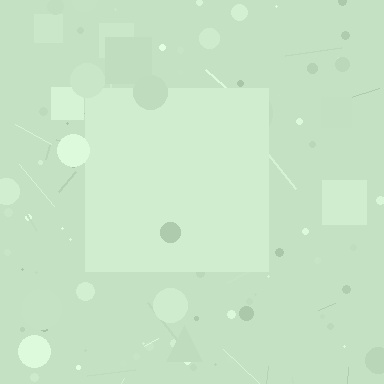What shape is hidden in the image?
A square is hidden in the image.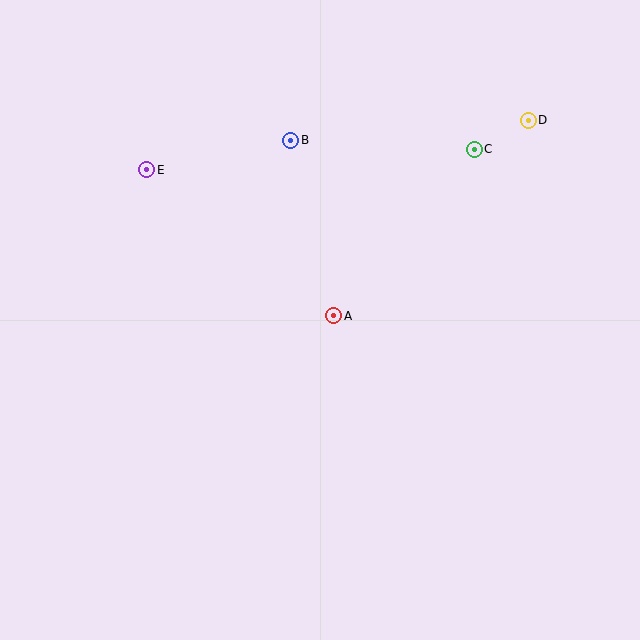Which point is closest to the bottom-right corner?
Point A is closest to the bottom-right corner.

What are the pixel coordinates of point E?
Point E is at (147, 170).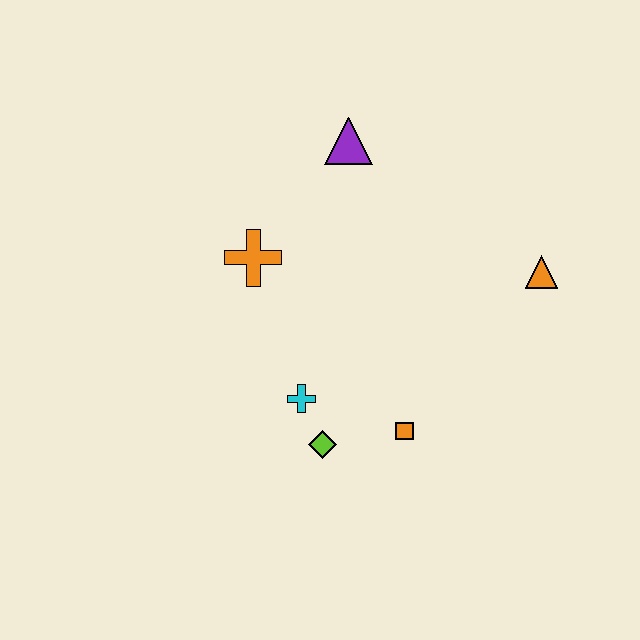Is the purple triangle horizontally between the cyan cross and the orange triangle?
Yes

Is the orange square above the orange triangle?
No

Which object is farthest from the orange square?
The purple triangle is farthest from the orange square.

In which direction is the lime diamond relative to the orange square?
The lime diamond is to the left of the orange square.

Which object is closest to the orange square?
The lime diamond is closest to the orange square.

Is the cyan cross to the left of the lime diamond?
Yes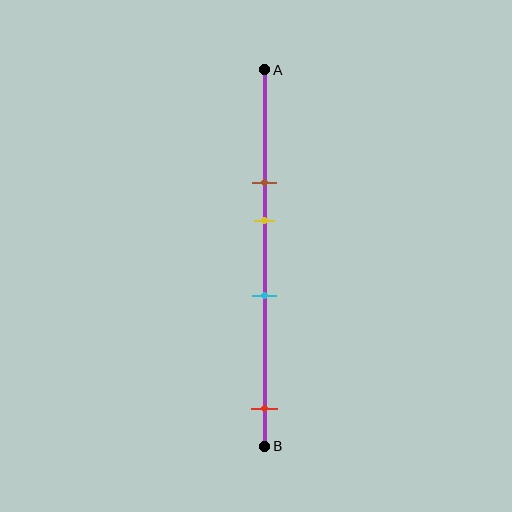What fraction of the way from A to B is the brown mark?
The brown mark is approximately 30% (0.3) of the way from A to B.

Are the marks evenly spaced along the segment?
No, the marks are not evenly spaced.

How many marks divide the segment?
There are 4 marks dividing the segment.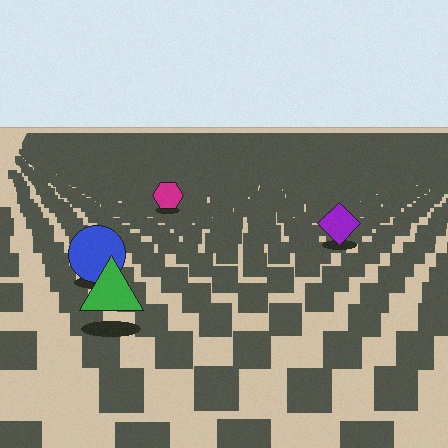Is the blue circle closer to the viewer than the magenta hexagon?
Yes. The blue circle is closer — you can tell from the texture gradient: the ground texture is coarser near it.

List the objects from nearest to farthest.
From nearest to farthest: the green triangle, the blue circle, the purple diamond, the magenta hexagon.